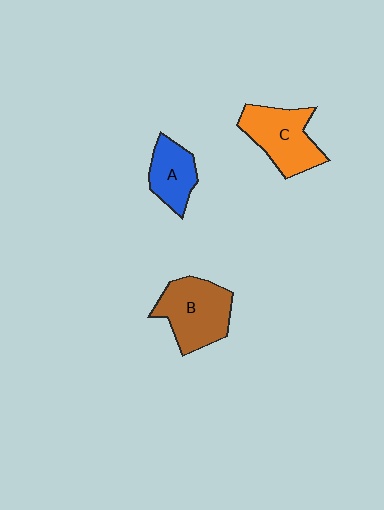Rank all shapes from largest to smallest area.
From largest to smallest: B (brown), C (orange), A (blue).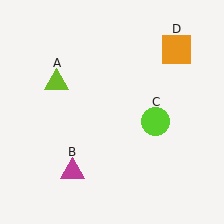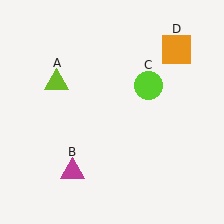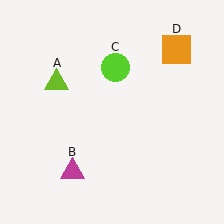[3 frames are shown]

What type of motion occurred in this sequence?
The lime circle (object C) rotated counterclockwise around the center of the scene.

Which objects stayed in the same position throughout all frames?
Lime triangle (object A) and magenta triangle (object B) and orange square (object D) remained stationary.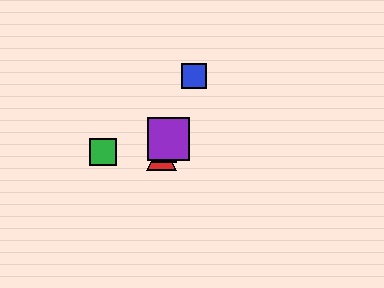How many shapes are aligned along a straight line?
4 shapes (the red triangle, the blue square, the yellow square, the purple square) are aligned along a straight line.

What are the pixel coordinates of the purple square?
The purple square is at (168, 139).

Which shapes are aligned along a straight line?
The red triangle, the blue square, the yellow square, the purple square are aligned along a straight line.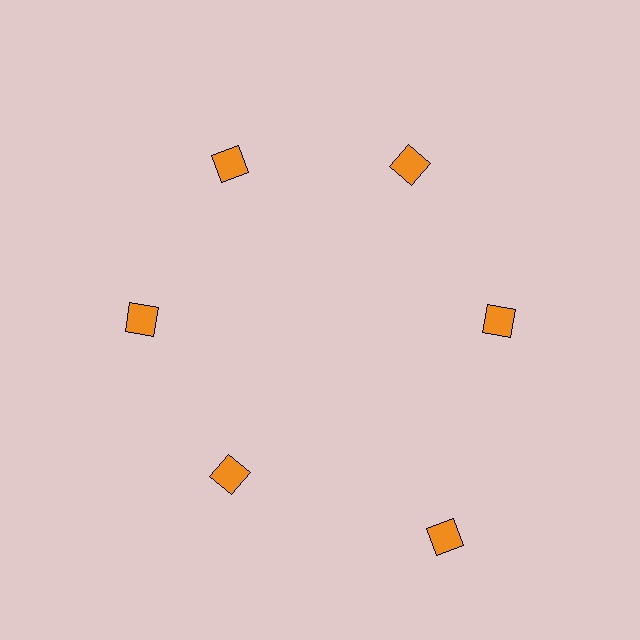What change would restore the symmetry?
The symmetry would be restored by moving it inward, back onto the ring so that all 6 diamonds sit at equal angles and equal distance from the center.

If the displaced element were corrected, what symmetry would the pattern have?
It would have 6-fold rotational symmetry — the pattern would map onto itself every 60 degrees.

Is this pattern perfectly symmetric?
No. The 6 orange diamonds are arranged in a ring, but one element near the 5 o'clock position is pushed outward from the center, breaking the 6-fold rotational symmetry.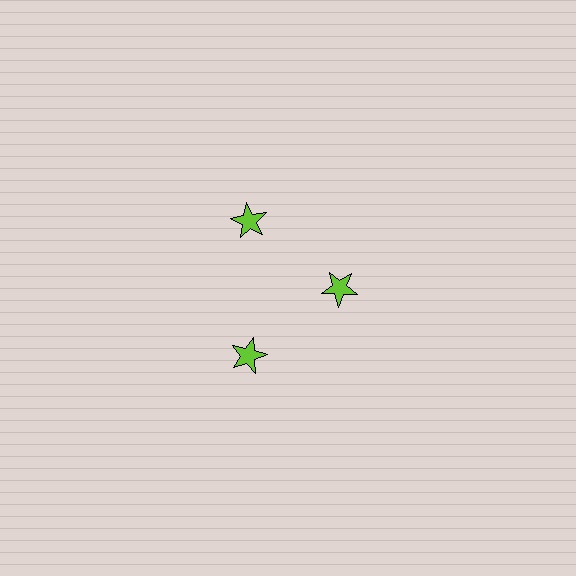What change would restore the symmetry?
The symmetry would be restored by moving it outward, back onto the ring so that all 3 stars sit at equal angles and equal distance from the center.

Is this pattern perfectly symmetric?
No. The 3 lime stars are arranged in a ring, but one element near the 3 o'clock position is pulled inward toward the center, breaking the 3-fold rotational symmetry.